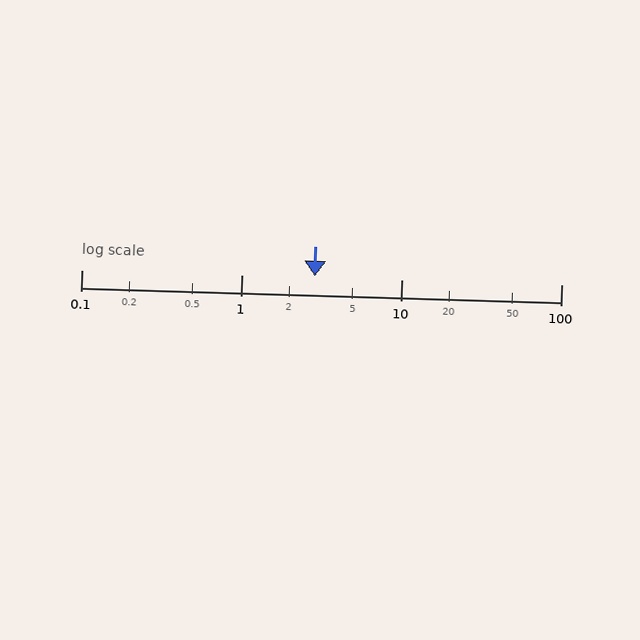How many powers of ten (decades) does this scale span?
The scale spans 3 decades, from 0.1 to 100.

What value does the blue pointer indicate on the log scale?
The pointer indicates approximately 2.9.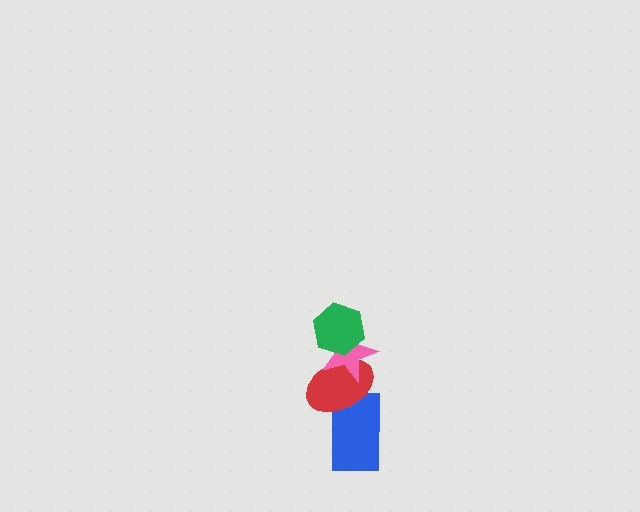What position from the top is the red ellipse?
The red ellipse is 3rd from the top.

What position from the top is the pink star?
The pink star is 2nd from the top.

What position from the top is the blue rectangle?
The blue rectangle is 4th from the top.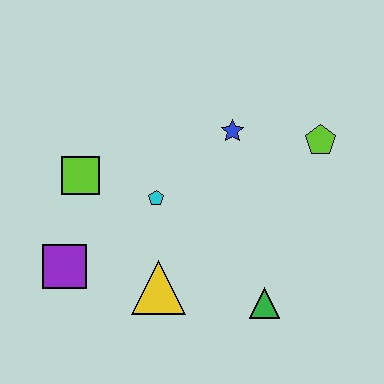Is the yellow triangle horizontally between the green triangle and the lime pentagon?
No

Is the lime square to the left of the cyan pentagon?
Yes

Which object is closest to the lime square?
The cyan pentagon is closest to the lime square.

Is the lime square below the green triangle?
No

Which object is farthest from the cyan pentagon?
The lime pentagon is farthest from the cyan pentagon.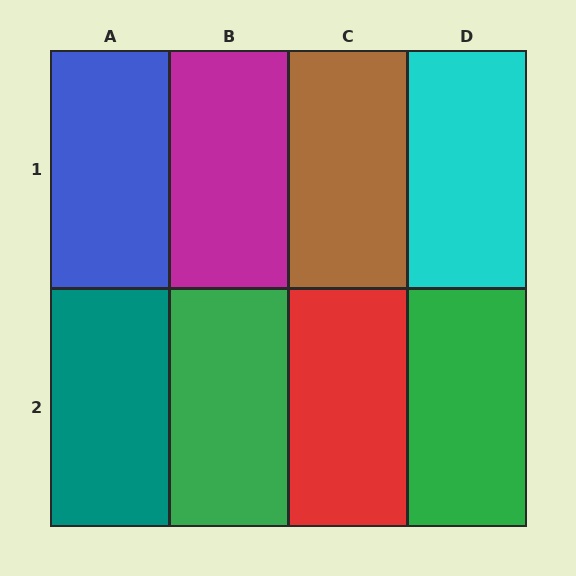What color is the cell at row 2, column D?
Green.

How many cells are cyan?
1 cell is cyan.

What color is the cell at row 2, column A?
Teal.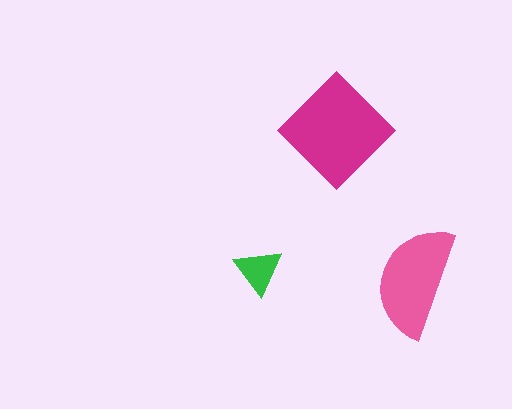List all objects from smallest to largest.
The green triangle, the pink semicircle, the magenta diamond.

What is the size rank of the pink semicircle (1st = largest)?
2nd.